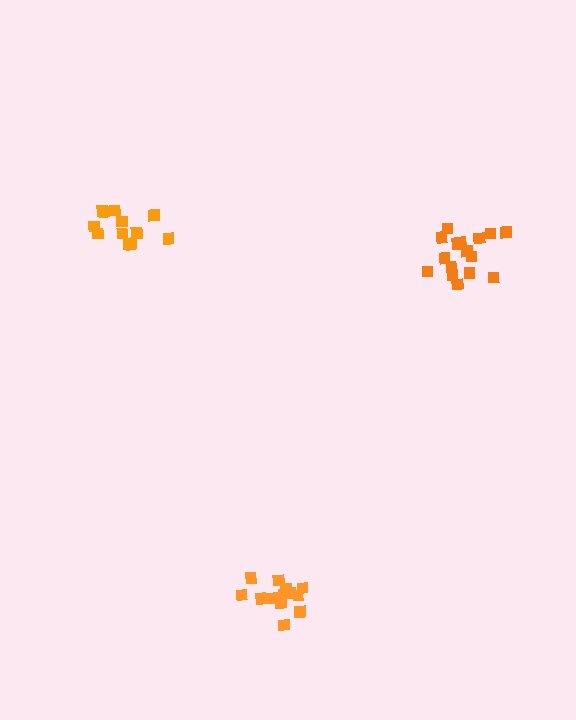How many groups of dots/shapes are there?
There are 3 groups.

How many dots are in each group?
Group 1: 16 dots, Group 2: 15 dots, Group 3: 13 dots (44 total).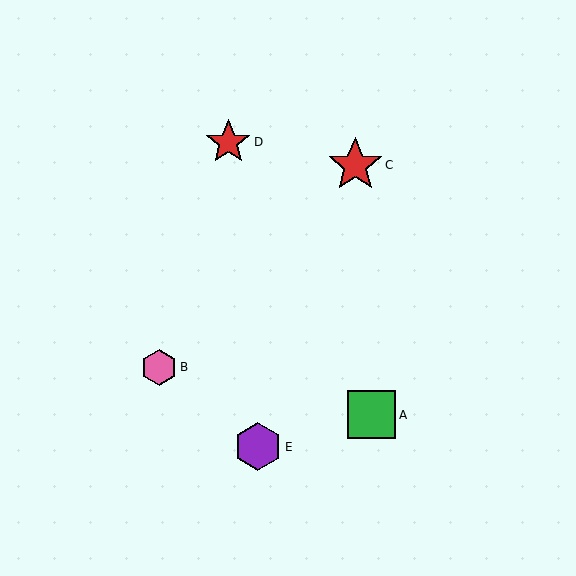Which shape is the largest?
The red star (labeled C) is the largest.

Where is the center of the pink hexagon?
The center of the pink hexagon is at (159, 367).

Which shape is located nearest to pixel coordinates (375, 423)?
The green square (labeled A) at (372, 415) is nearest to that location.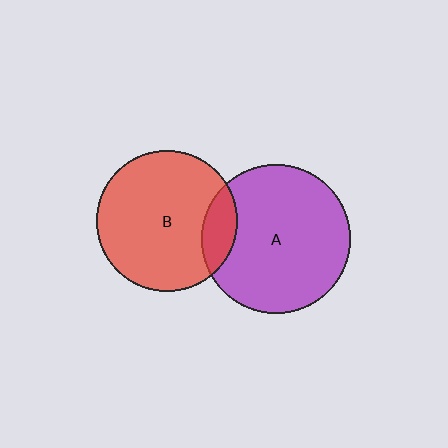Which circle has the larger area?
Circle A (purple).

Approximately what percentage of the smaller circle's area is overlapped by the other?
Approximately 15%.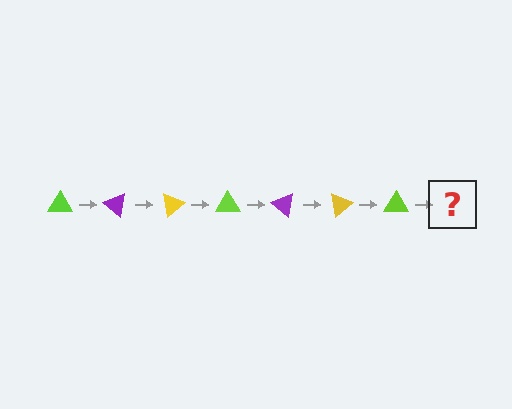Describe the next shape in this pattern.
It should be a purple triangle, rotated 280 degrees from the start.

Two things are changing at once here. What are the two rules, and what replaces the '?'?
The two rules are that it rotates 40 degrees each step and the color cycles through lime, purple, and yellow. The '?' should be a purple triangle, rotated 280 degrees from the start.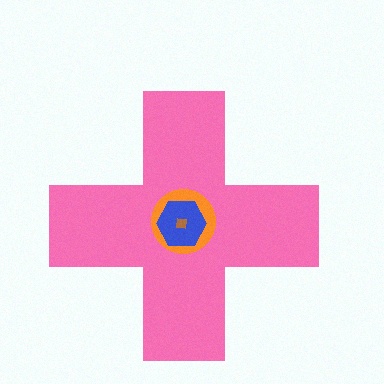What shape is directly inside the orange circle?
The blue hexagon.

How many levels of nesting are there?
4.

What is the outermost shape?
The pink cross.